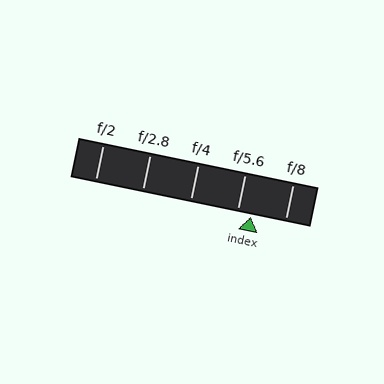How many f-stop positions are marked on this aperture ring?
There are 5 f-stop positions marked.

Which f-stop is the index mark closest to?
The index mark is closest to f/5.6.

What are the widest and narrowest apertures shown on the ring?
The widest aperture shown is f/2 and the narrowest is f/8.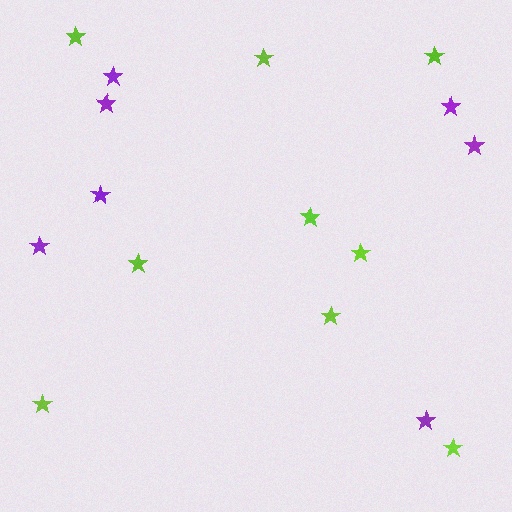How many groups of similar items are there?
There are 2 groups: one group of purple stars (7) and one group of lime stars (9).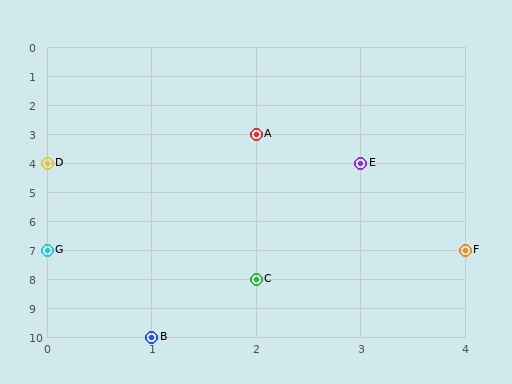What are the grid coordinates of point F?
Point F is at grid coordinates (4, 7).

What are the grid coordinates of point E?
Point E is at grid coordinates (3, 4).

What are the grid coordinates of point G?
Point G is at grid coordinates (0, 7).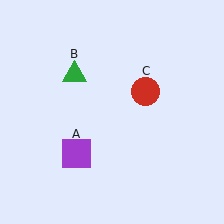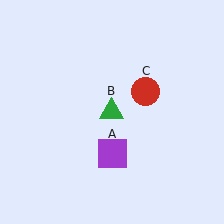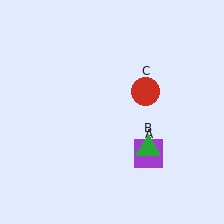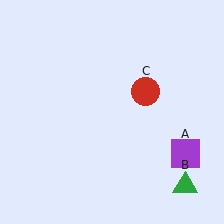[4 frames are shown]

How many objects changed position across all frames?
2 objects changed position: purple square (object A), green triangle (object B).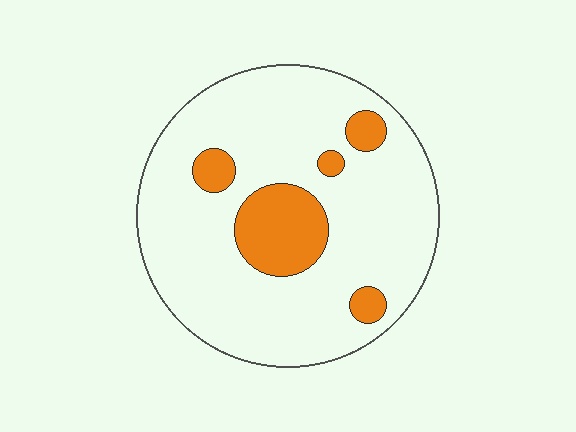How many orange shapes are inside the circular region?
5.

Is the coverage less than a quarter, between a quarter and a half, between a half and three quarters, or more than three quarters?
Less than a quarter.